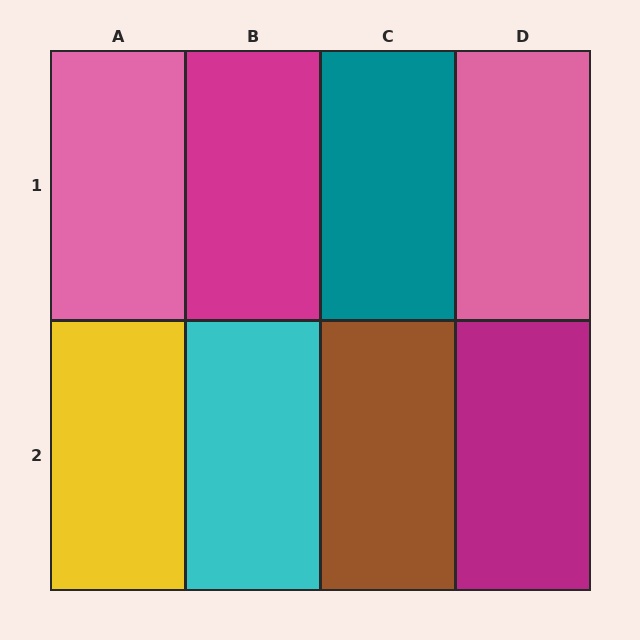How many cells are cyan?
1 cell is cyan.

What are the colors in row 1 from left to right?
Pink, magenta, teal, pink.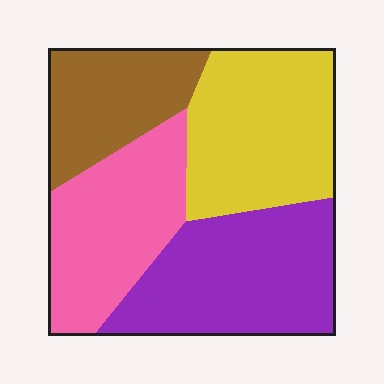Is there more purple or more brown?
Purple.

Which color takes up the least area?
Brown, at roughly 20%.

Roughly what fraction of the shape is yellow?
Yellow covers 28% of the shape.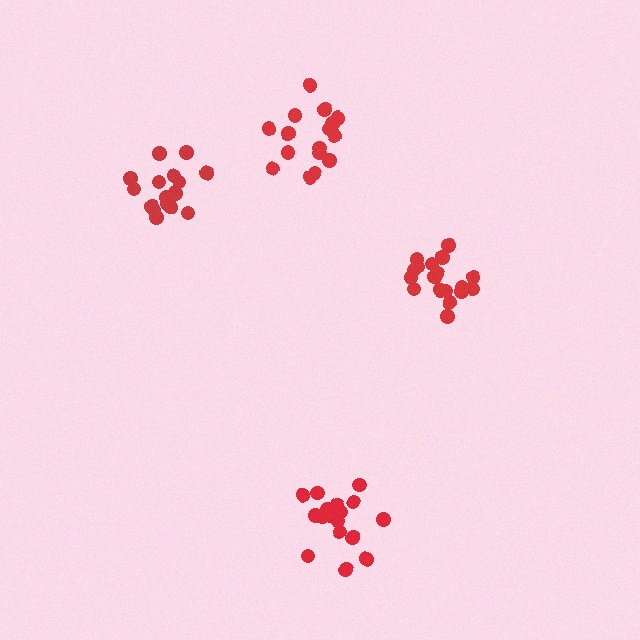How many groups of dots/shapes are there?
There are 4 groups.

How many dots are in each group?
Group 1: 17 dots, Group 2: 16 dots, Group 3: 18 dots, Group 4: 17 dots (68 total).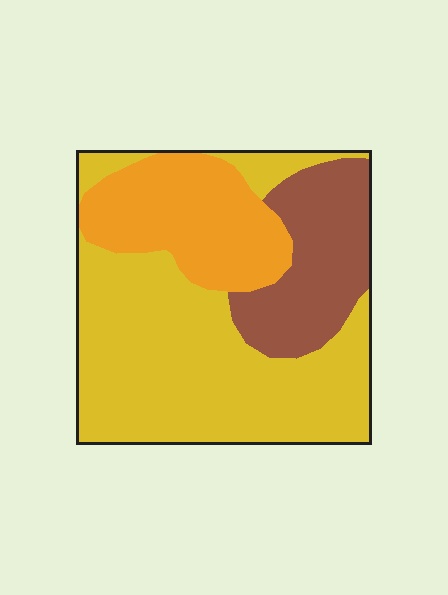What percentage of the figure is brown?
Brown covers roughly 20% of the figure.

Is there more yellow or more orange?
Yellow.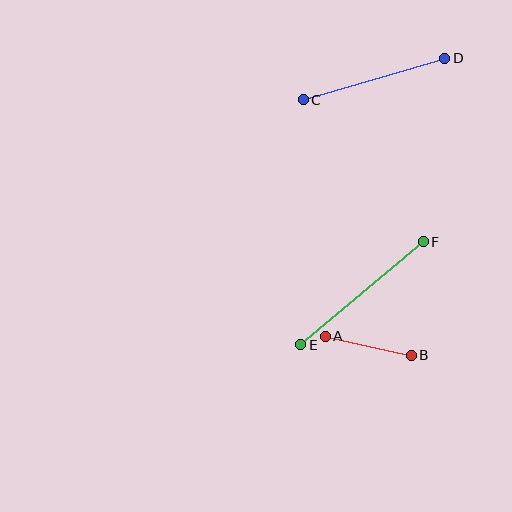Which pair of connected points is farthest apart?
Points E and F are farthest apart.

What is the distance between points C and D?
The distance is approximately 148 pixels.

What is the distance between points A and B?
The distance is approximately 88 pixels.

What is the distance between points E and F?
The distance is approximately 160 pixels.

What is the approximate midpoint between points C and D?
The midpoint is at approximately (374, 79) pixels.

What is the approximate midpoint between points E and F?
The midpoint is at approximately (362, 293) pixels.